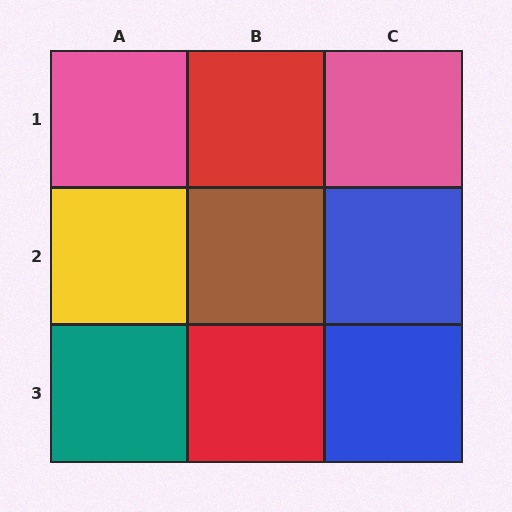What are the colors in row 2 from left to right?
Yellow, brown, blue.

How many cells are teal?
1 cell is teal.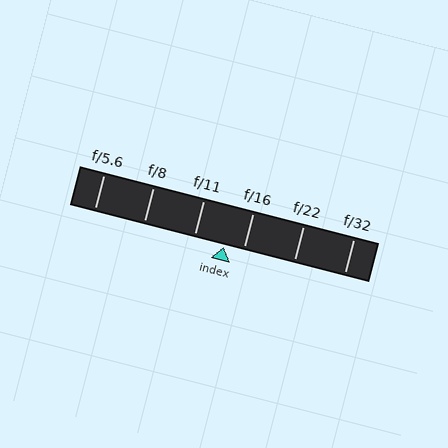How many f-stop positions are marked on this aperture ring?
There are 6 f-stop positions marked.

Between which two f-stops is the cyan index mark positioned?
The index mark is between f/11 and f/16.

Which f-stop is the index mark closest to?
The index mark is closest to f/16.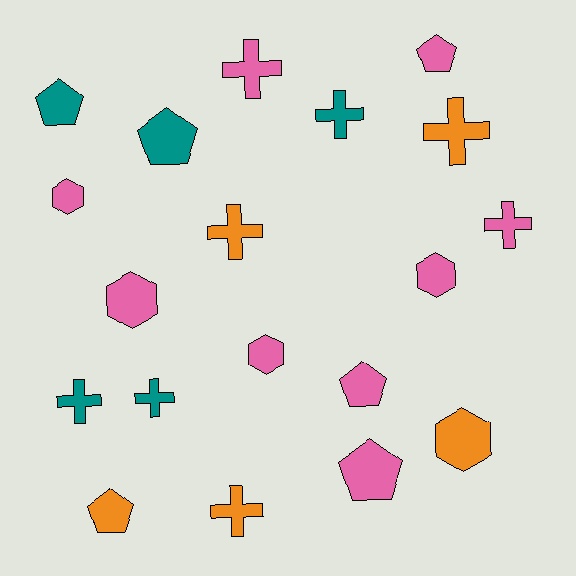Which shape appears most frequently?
Cross, with 8 objects.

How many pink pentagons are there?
There are 3 pink pentagons.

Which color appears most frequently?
Pink, with 9 objects.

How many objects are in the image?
There are 19 objects.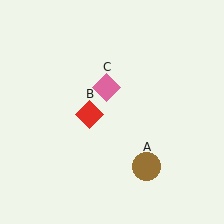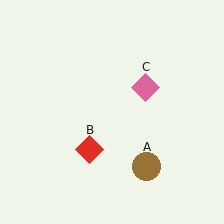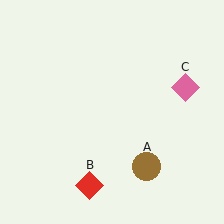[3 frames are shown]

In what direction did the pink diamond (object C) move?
The pink diamond (object C) moved right.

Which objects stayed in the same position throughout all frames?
Brown circle (object A) remained stationary.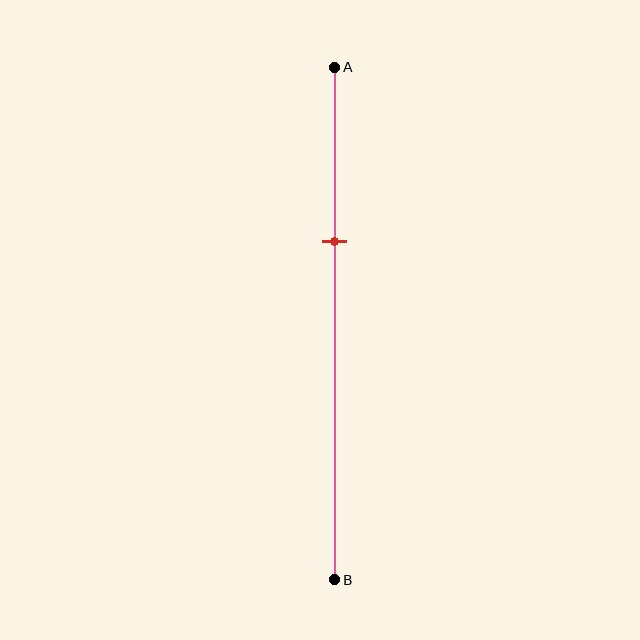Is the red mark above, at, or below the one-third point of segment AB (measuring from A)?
The red mark is approximately at the one-third point of segment AB.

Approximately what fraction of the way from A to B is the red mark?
The red mark is approximately 35% of the way from A to B.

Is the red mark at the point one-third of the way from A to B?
Yes, the mark is approximately at the one-third point.